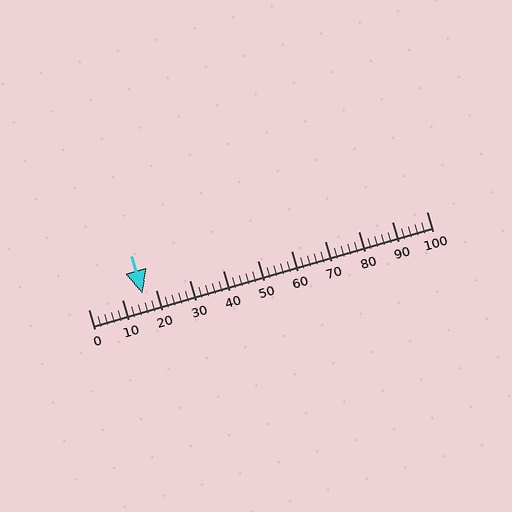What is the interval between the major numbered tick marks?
The major tick marks are spaced 10 units apart.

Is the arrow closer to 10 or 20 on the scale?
The arrow is closer to 20.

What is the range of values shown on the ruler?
The ruler shows values from 0 to 100.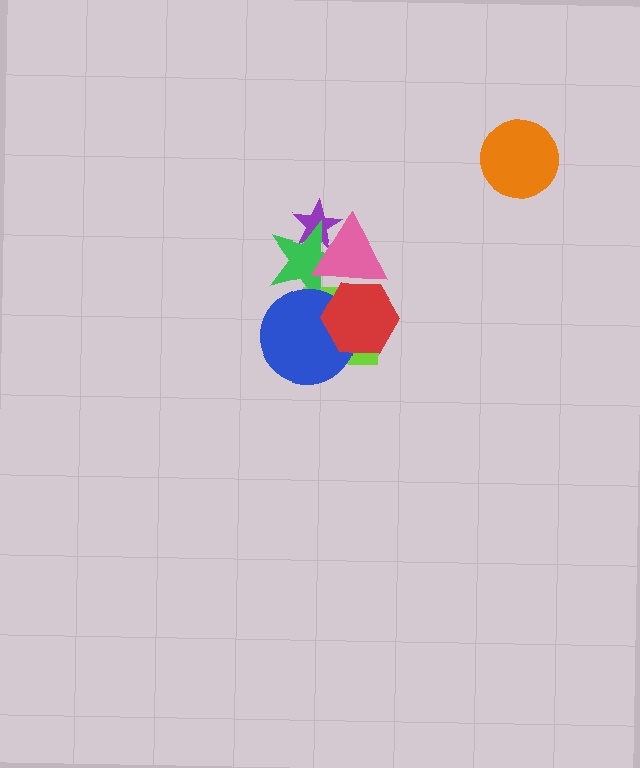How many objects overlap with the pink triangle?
4 objects overlap with the pink triangle.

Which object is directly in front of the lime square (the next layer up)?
The green star is directly in front of the lime square.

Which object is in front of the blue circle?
The red hexagon is in front of the blue circle.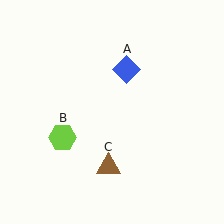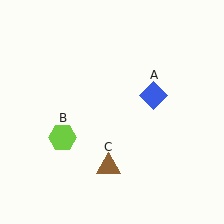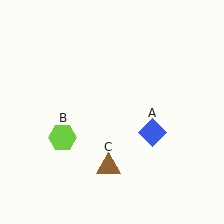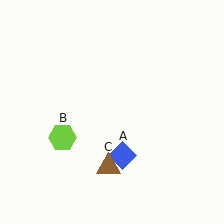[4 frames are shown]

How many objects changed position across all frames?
1 object changed position: blue diamond (object A).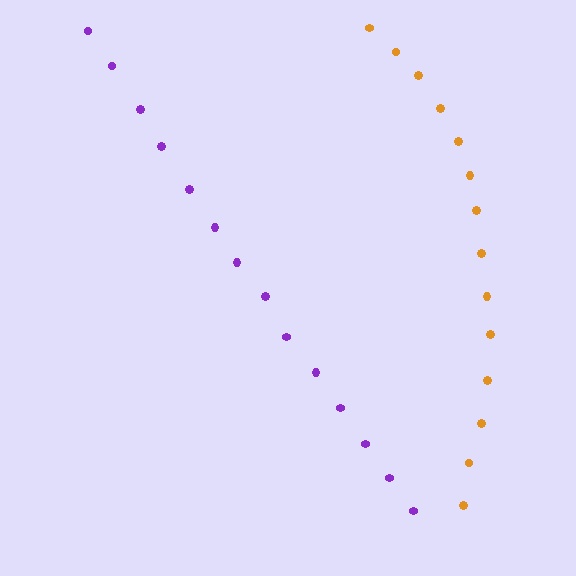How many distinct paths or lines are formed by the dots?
There are 2 distinct paths.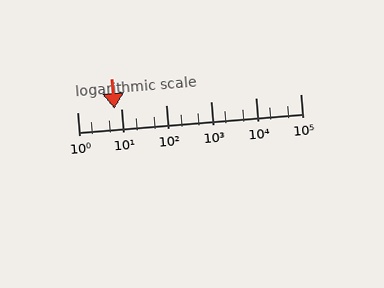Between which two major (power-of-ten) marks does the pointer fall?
The pointer is between 1 and 10.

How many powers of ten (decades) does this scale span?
The scale spans 5 decades, from 1 to 100000.